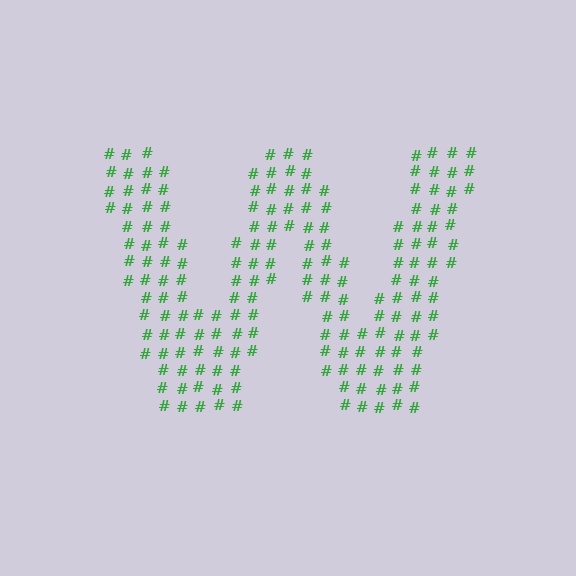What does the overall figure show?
The overall figure shows the letter W.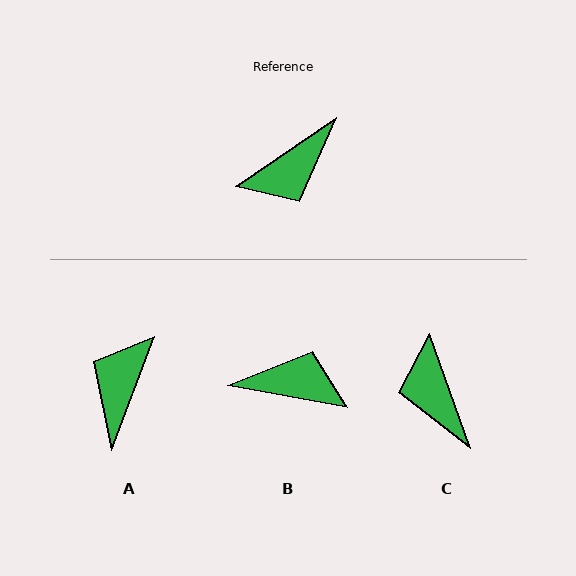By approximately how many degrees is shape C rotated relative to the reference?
Approximately 105 degrees clockwise.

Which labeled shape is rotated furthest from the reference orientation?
A, about 145 degrees away.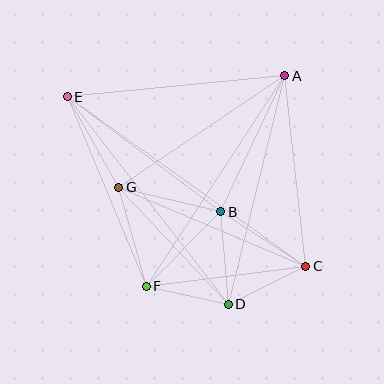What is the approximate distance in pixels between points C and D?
The distance between C and D is approximately 86 pixels.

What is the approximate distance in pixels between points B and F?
The distance between B and F is approximately 105 pixels.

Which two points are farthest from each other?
Points C and E are farthest from each other.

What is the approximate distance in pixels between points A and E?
The distance between A and E is approximately 218 pixels.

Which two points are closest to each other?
Points D and F are closest to each other.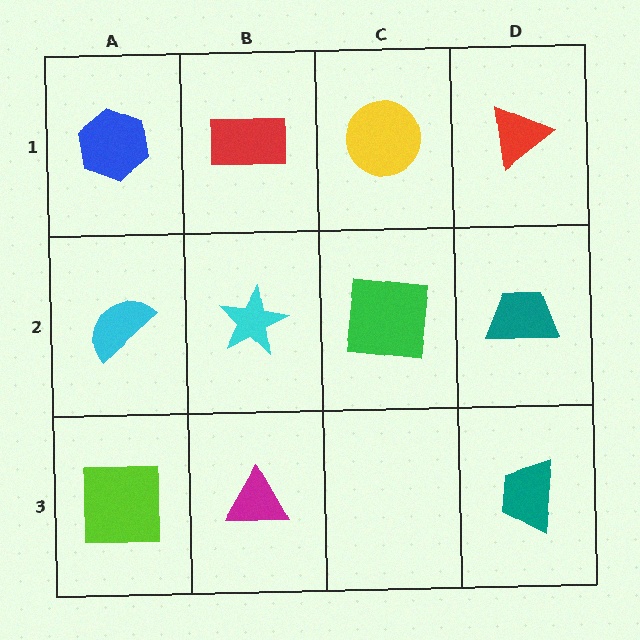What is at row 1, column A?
A blue hexagon.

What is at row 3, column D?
A teal trapezoid.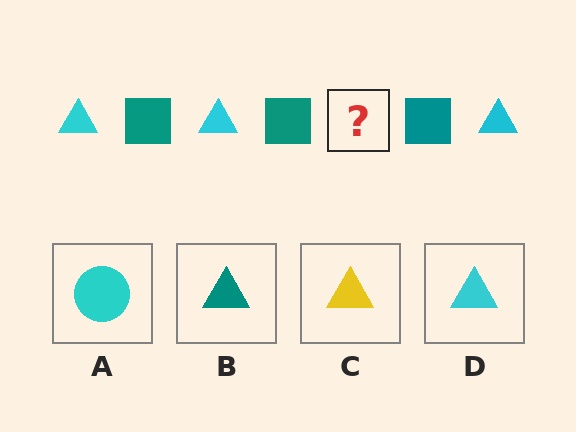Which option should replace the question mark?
Option D.